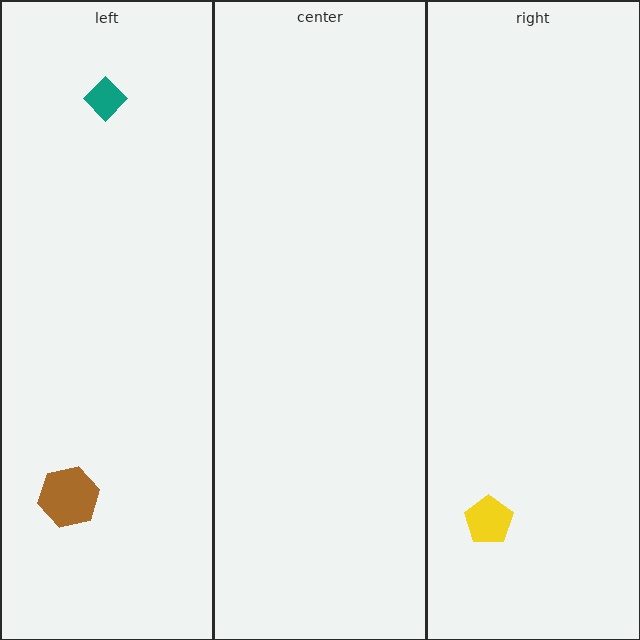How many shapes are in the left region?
2.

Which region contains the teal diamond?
The left region.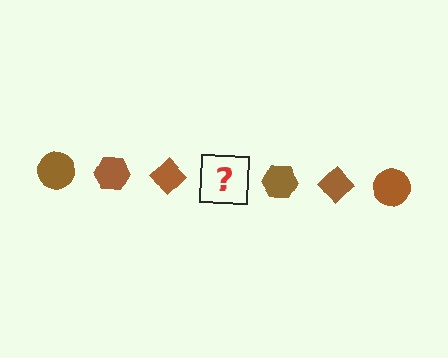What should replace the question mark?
The question mark should be replaced with a brown circle.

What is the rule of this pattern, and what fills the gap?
The rule is that the pattern cycles through circle, hexagon, diamond shapes in brown. The gap should be filled with a brown circle.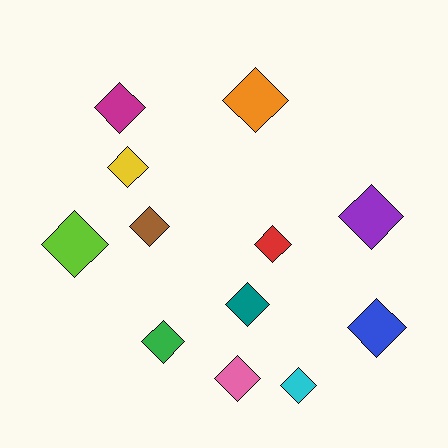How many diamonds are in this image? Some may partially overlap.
There are 12 diamonds.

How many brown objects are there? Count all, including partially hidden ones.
There is 1 brown object.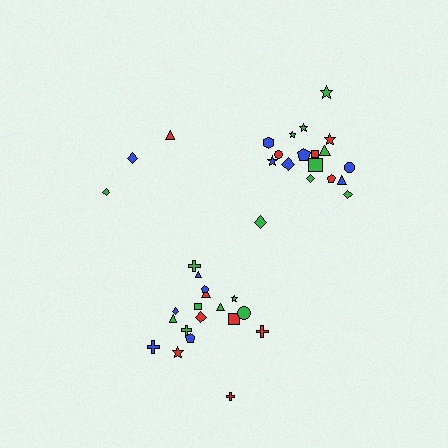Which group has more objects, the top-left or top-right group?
The top-right group.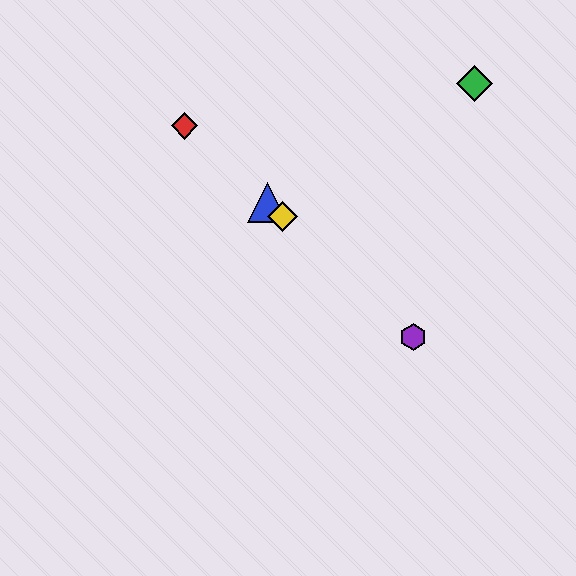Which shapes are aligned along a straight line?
The red diamond, the blue triangle, the yellow diamond, the purple hexagon are aligned along a straight line.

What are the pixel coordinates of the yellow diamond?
The yellow diamond is at (283, 217).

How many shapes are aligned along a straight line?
4 shapes (the red diamond, the blue triangle, the yellow diamond, the purple hexagon) are aligned along a straight line.